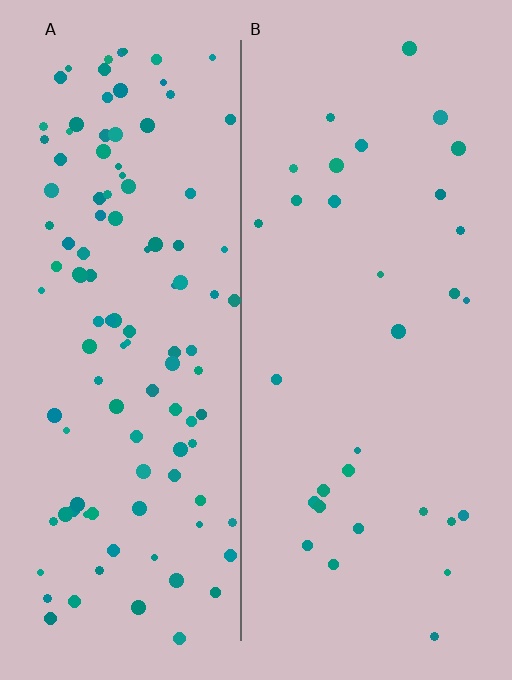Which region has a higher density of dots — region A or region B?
A (the left).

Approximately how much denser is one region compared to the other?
Approximately 3.6× — region A over region B.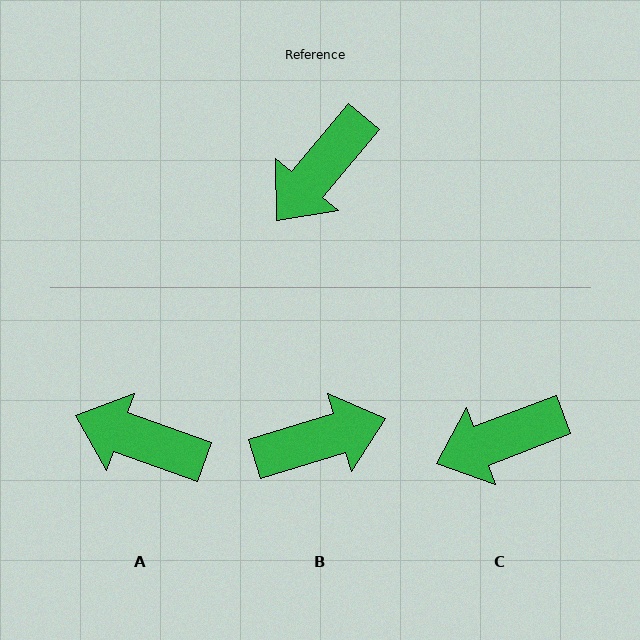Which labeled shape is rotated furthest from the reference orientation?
B, about 147 degrees away.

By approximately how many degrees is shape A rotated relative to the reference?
Approximately 70 degrees clockwise.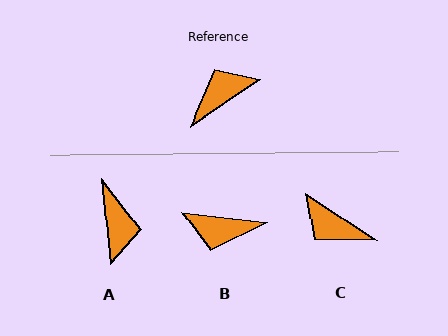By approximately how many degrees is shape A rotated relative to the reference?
Approximately 118 degrees clockwise.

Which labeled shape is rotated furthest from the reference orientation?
B, about 140 degrees away.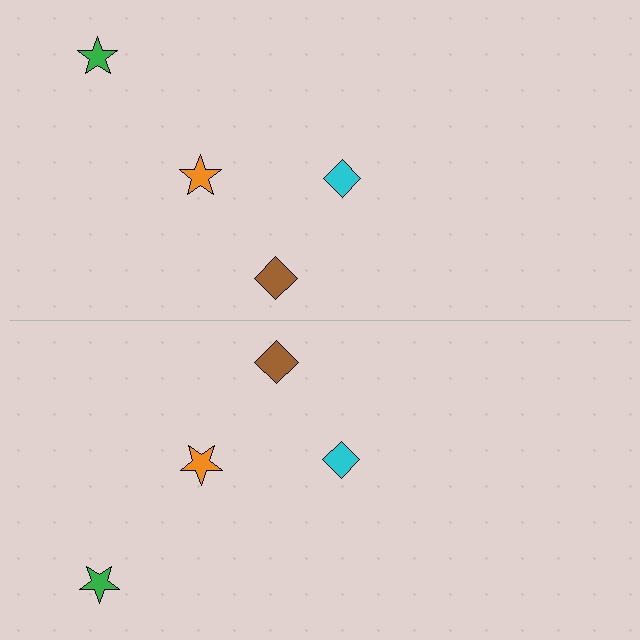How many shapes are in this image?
There are 8 shapes in this image.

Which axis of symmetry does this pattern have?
The pattern has a horizontal axis of symmetry running through the center of the image.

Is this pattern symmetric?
Yes, this pattern has bilateral (reflection) symmetry.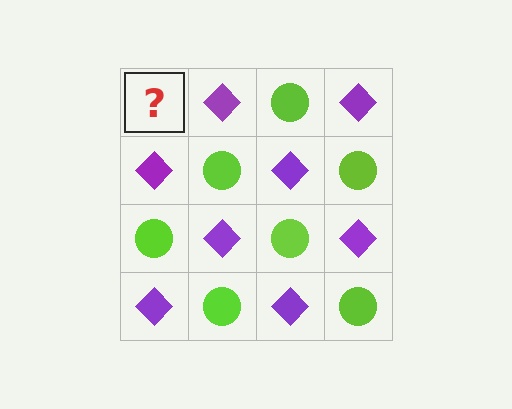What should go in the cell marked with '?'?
The missing cell should contain a lime circle.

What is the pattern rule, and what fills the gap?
The rule is that it alternates lime circle and purple diamond in a checkerboard pattern. The gap should be filled with a lime circle.